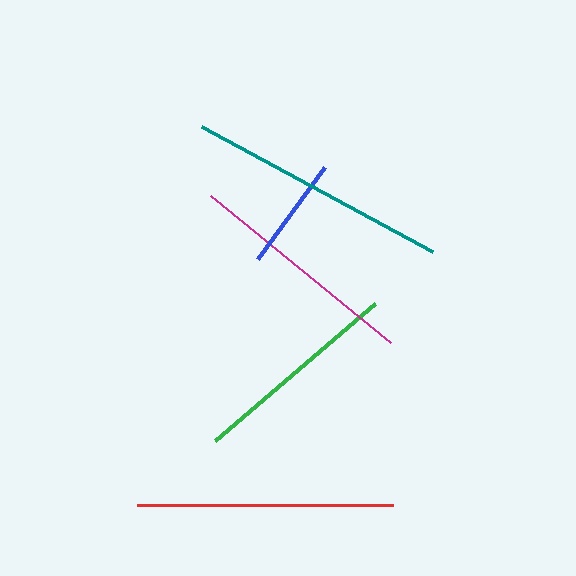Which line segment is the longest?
The teal line is the longest at approximately 262 pixels.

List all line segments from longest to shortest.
From longest to shortest: teal, red, magenta, green, blue.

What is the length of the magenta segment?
The magenta segment is approximately 232 pixels long.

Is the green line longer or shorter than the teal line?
The teal line is longer than the green line.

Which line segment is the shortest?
The blue line is the shortest at approximately 114 pixels.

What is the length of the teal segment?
The teal segment is approximately 262 pixels long.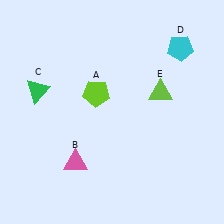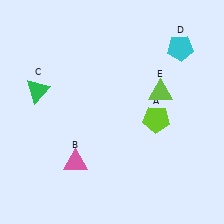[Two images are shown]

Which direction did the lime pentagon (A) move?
The lime pentagon (A) moved right.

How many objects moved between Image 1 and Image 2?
1 object moved between the two images.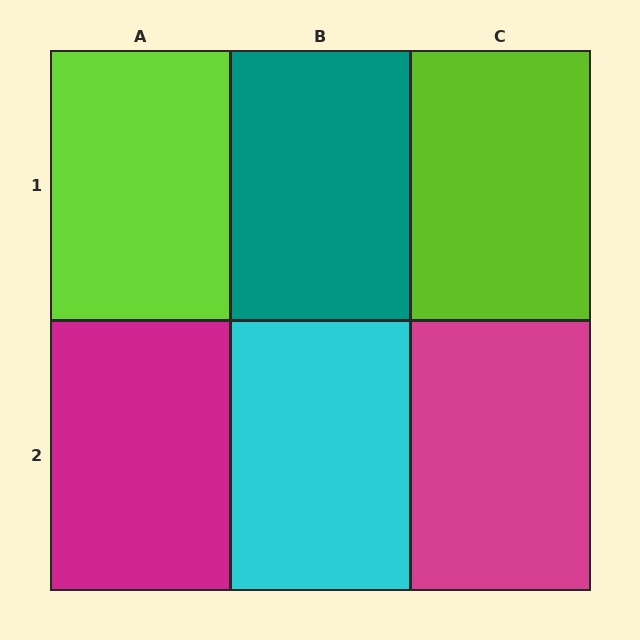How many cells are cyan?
1 cell is cyan.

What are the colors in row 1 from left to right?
Lime, teal, lime.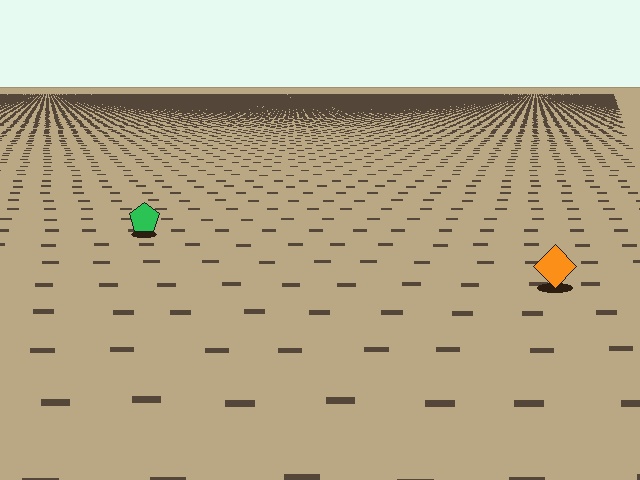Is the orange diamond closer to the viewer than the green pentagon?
Yes. The orange diamond is closer — you can tell from the texture gradient: the ground texture is coarser near it.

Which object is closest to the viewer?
The orange diamond is closest. The texture marks near it are larger and more spread out.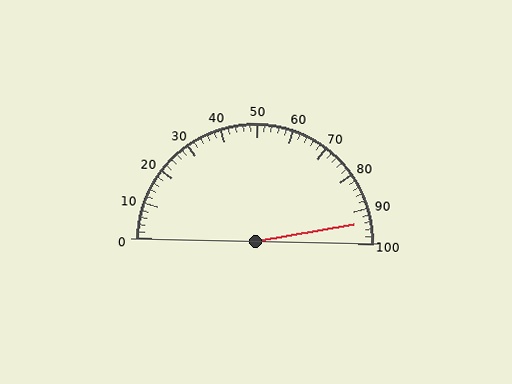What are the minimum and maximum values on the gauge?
The gauge ranges from 0 to 100.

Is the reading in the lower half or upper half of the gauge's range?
The reading is in the upper half of the range (0 to 100).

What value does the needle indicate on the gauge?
The needle indicates approximately 94.